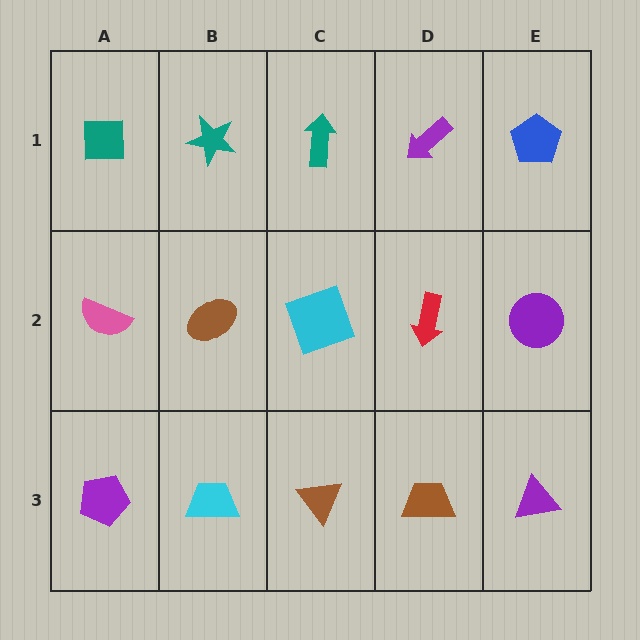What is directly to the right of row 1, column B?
A teal arrow.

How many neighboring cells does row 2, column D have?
4.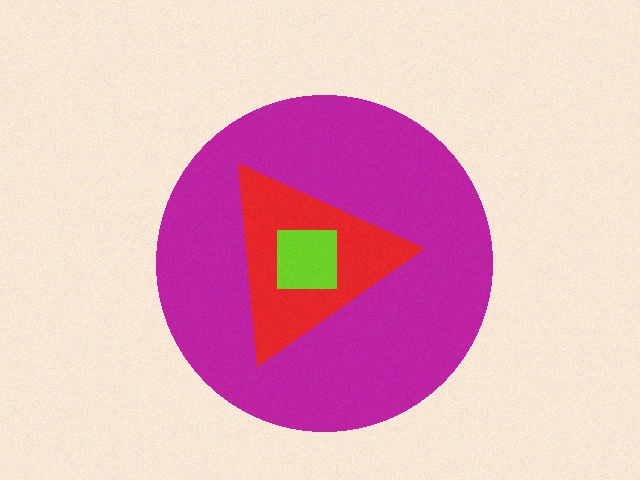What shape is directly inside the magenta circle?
The red triangle.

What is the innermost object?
The lime square.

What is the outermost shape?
The magenta circle.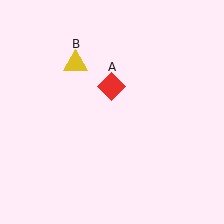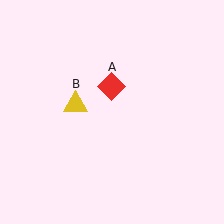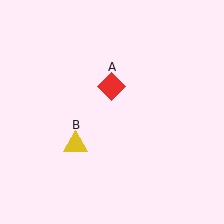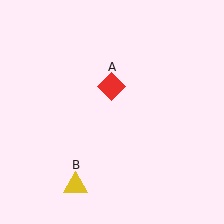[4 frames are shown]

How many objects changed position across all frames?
1 object changed position: yellow triangle (object B).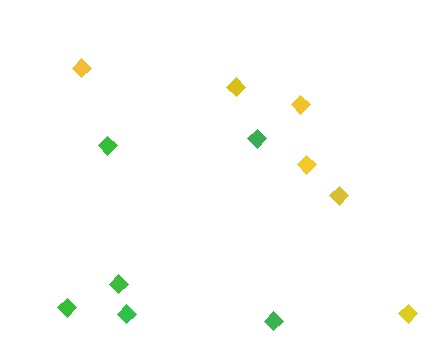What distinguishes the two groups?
There are 2 groups: one group of green diamonds (6) and one group of yellow diamonds (6).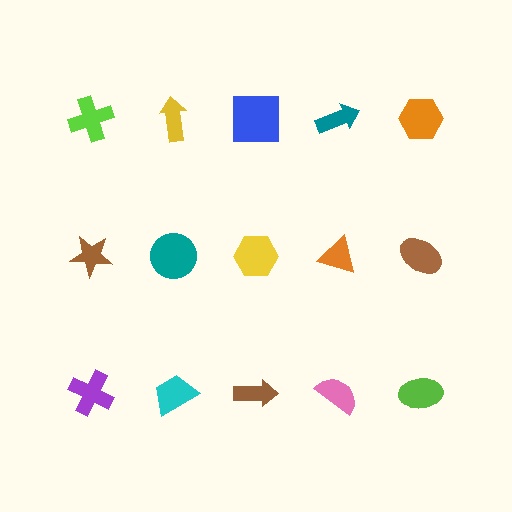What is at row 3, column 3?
A brown arrow.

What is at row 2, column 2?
A teal circle.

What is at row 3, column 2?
A cyan trapezoid.